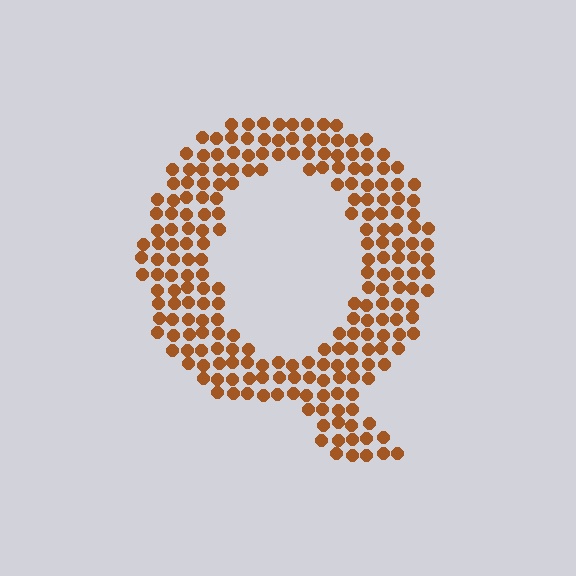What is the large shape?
The large shape is the letter Q.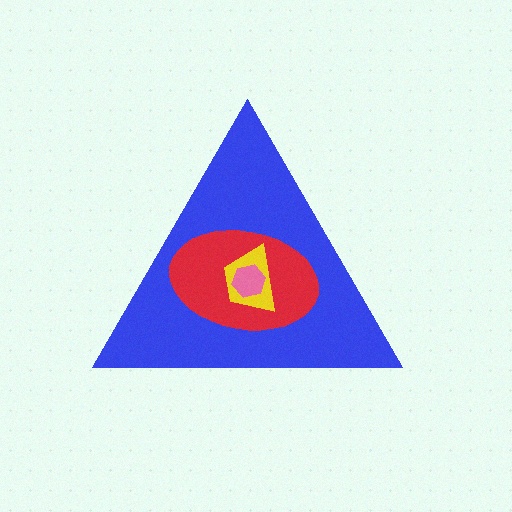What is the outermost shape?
The blue triangle.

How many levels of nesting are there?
4.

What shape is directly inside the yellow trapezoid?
The pink hexagon.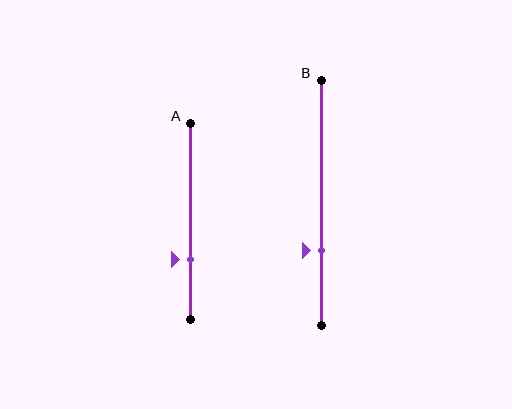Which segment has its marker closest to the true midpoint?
Segment A has its marker closest to the true midpoint.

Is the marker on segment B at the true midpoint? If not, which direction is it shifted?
No, the marker on segment B is shifted downward by about 19% of the segment length.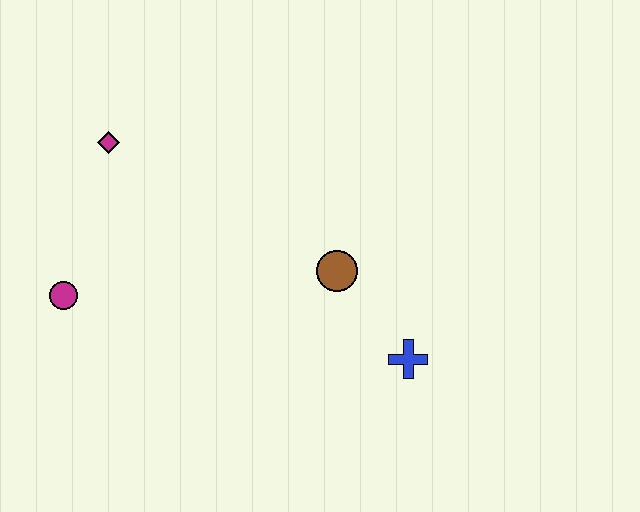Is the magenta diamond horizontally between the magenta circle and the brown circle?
Yes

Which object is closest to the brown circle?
The blue cross is closest to the brown circle.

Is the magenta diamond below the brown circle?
No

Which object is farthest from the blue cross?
The magenta diamond is farthest from the blue cross.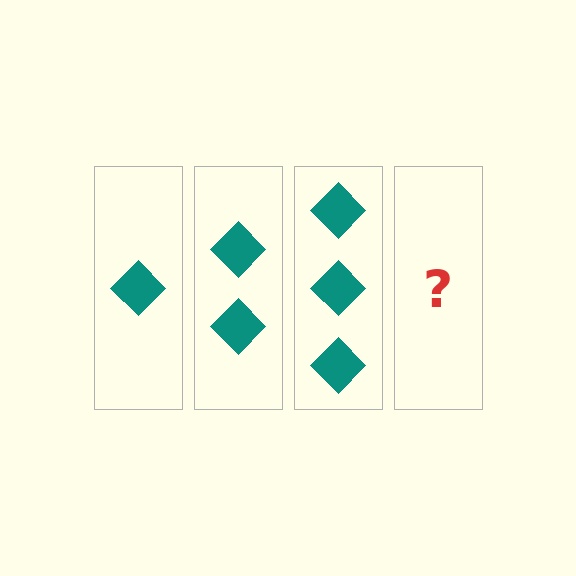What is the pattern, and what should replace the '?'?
The pattern is that each step adds one more diamond. The '?' should be 4 diamonds.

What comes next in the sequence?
The next element should be 4 diamonds.